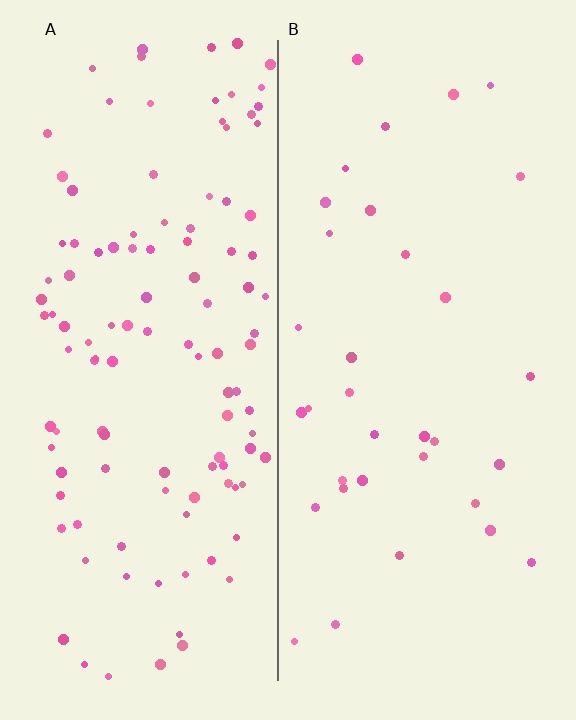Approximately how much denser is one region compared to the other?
Approximately 3.4× — region A over region B.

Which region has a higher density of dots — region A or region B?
A (the left).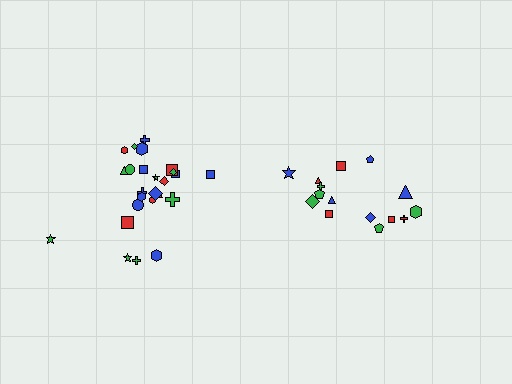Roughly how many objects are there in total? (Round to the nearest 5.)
Roughly 40 objects in total.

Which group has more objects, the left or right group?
The left group.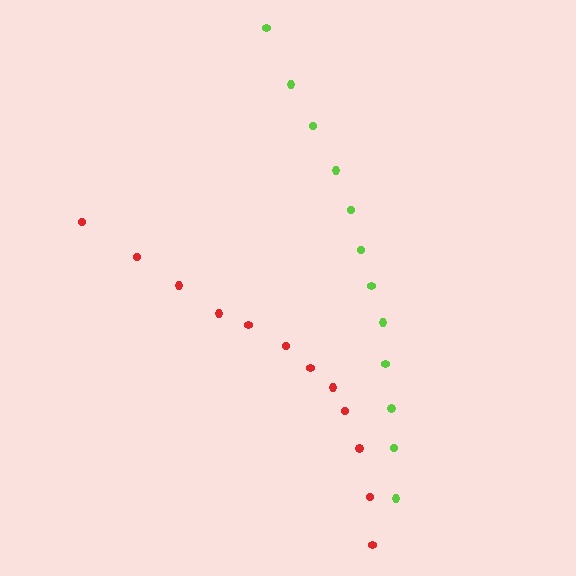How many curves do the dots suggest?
There are 2 distinct paths.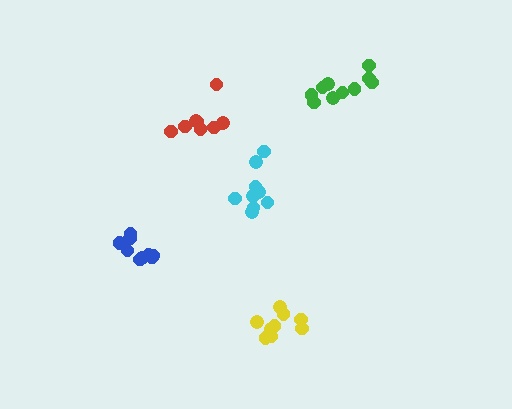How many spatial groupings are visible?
There are 5 spatial groupings.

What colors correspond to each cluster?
The clusters are colored: green, red, blue, yellow, cyan.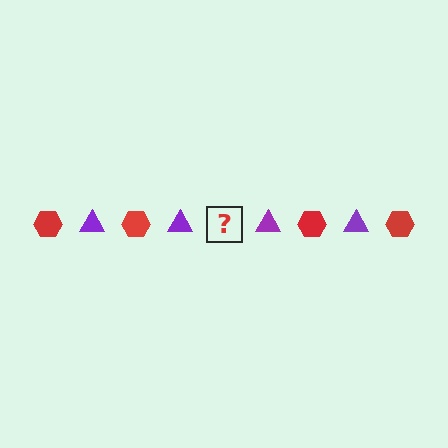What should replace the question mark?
The question mark should be replaced with a red hexagon.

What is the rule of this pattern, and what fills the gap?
The rule is that the pattern alternates between red hexagon and purple triangle. The gap should be filled with a red hexagon.